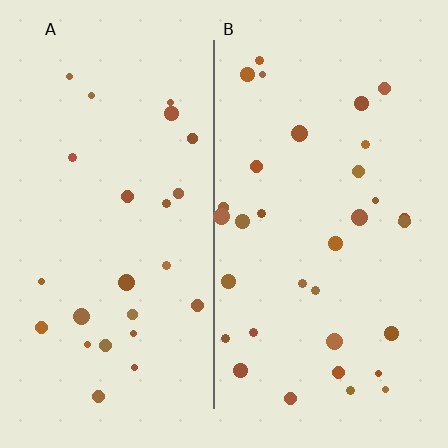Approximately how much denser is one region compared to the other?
Approximately 1.3× — region B over region A.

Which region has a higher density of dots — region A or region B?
B (the right).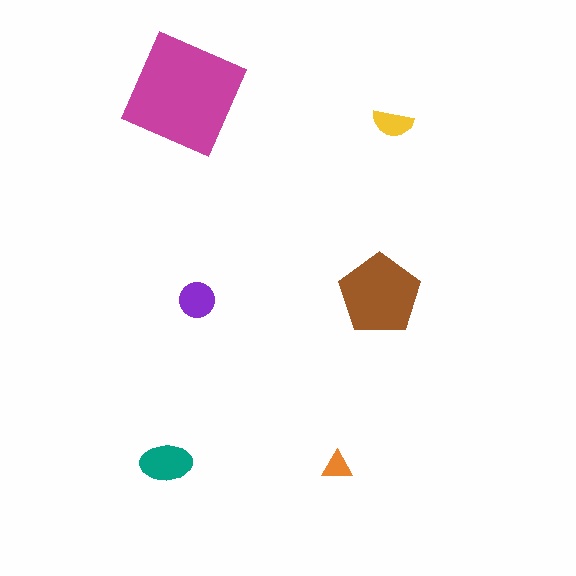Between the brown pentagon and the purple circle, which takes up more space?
The brown pentagon.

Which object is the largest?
The magenta square.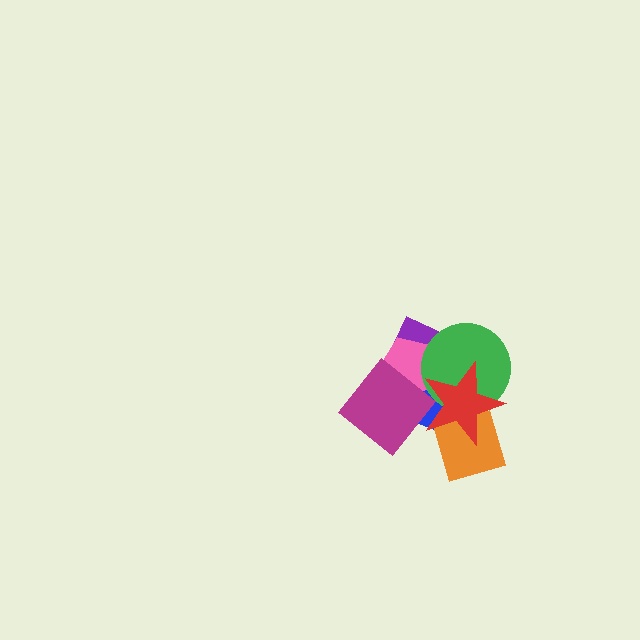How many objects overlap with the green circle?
4 objects overlap with the green circle.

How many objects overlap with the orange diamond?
2 objects overlap with the orange diamond.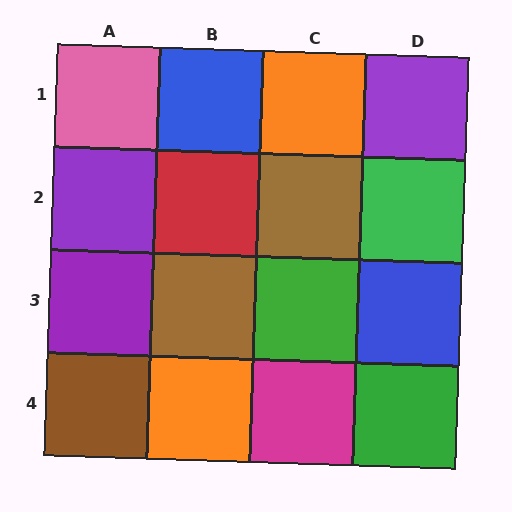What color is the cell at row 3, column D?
Blue.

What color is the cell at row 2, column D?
Green.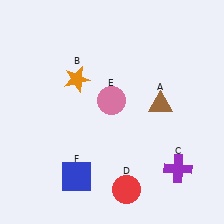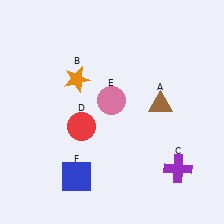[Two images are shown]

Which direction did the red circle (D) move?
The red circle (D) moved up.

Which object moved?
The red circle (D) moved up.